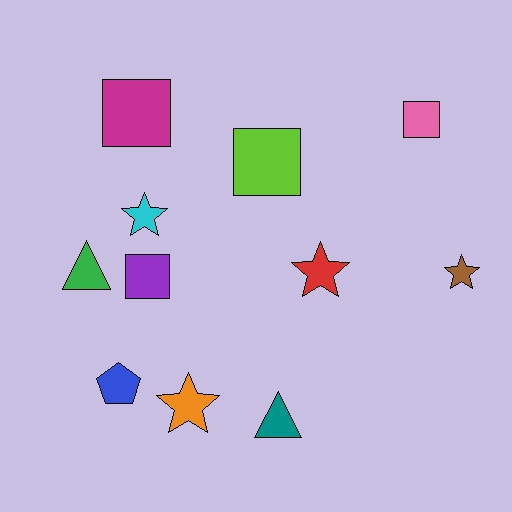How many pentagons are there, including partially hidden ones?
There is 1 pentagon.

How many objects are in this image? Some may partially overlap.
There are 11 objects.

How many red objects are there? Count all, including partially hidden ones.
There is 1 red object.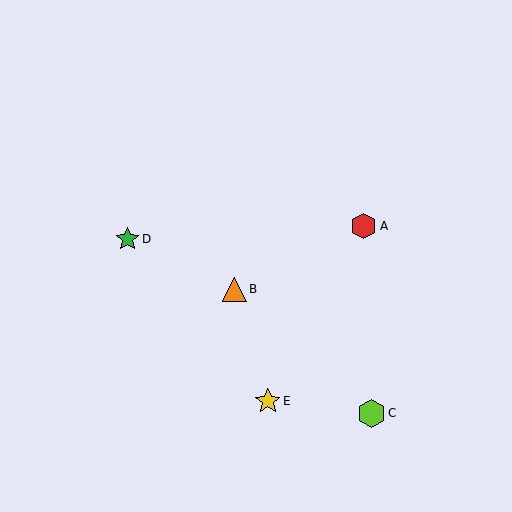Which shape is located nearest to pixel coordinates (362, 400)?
The lime hexagon (labeled C) at (371, 413) is nearest to that location.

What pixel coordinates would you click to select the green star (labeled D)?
Click at (127, 239) to select the green star D.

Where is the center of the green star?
The center of the green star is at (127, 239).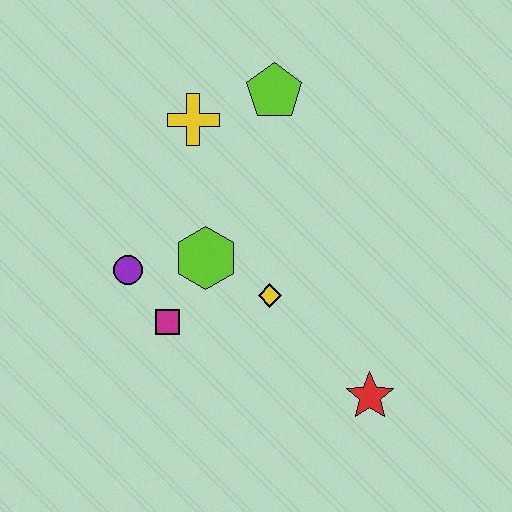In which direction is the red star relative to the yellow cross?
The red star is below the yellow cross.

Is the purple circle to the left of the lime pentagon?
Yes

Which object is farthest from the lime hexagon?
The red star is farthest from the lime hexagon.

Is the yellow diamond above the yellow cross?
No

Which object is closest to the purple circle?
The magenta square is closest to the purple circle.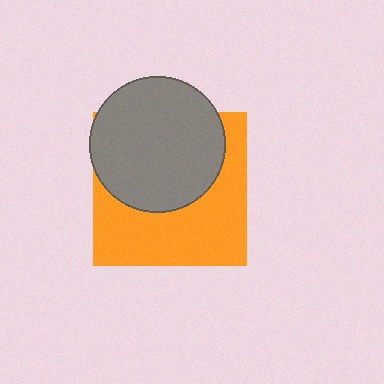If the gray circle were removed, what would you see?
You would see the complete orange square.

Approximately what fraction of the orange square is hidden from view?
Roughly 49% of the orange square is hidden behind the gray circle.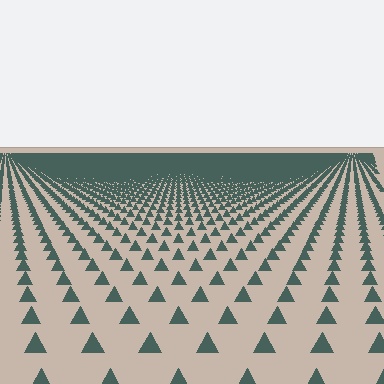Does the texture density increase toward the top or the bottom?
Density increases toward the top.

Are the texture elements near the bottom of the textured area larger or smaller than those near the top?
Larger. Near the bottom, elements are closer to the viewer and appear at a bigger on-screen size.